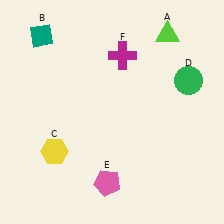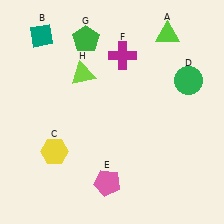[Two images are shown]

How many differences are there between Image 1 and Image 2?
There are 2 differences between the two images.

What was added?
A green pentagon (G), a lime triangle (H) were added in Image 2.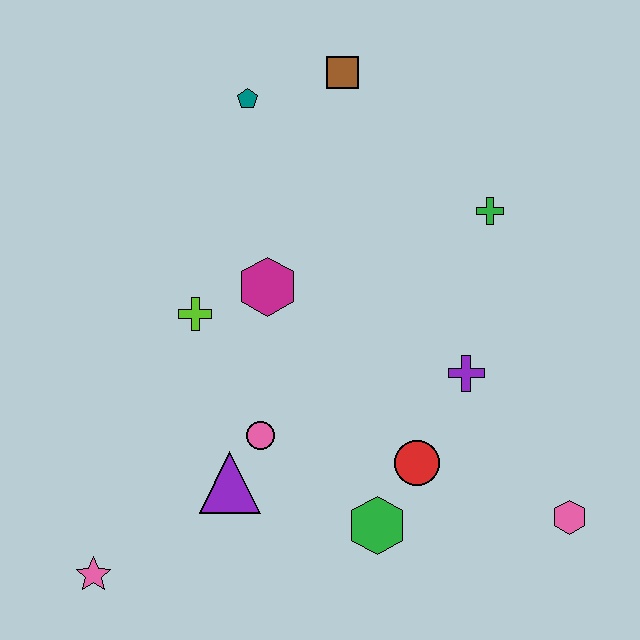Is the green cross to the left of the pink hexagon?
Yes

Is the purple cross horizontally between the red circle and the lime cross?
No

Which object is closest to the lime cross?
The magenta hexagon is closest to the lime cross.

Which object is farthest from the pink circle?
The brown square is farthest from the pink circle.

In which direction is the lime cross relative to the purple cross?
The lime cross is to the left of the purple cross.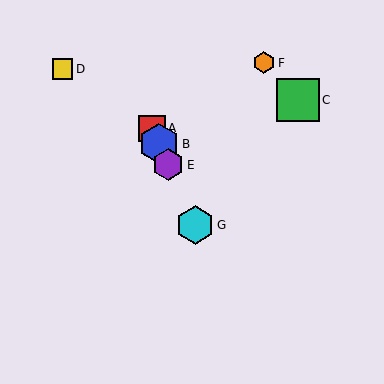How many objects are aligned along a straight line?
4 objects (A, B, E, G) are aligned along a straight line.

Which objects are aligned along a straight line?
Objects A, B, E, G are aligned along a straight line.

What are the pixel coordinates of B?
Object B is at (159, 144).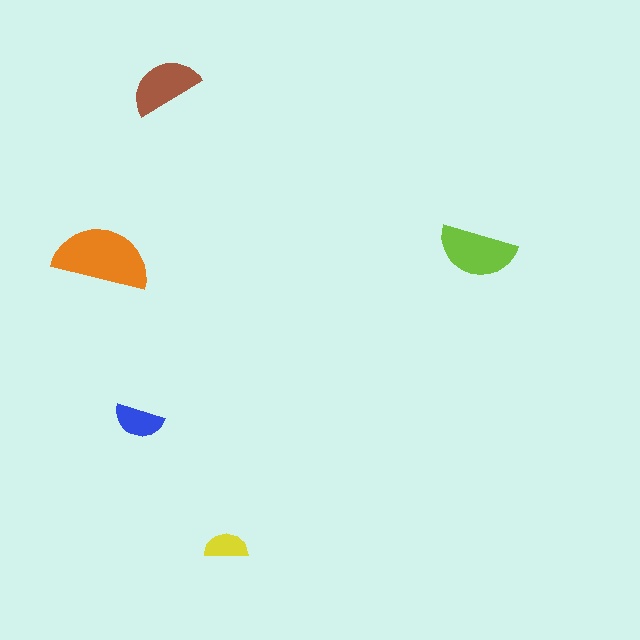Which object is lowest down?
The yellow semicircle is bottommost.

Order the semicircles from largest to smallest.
the orange one, the lime one, the brown one, the blue one, the yellow one.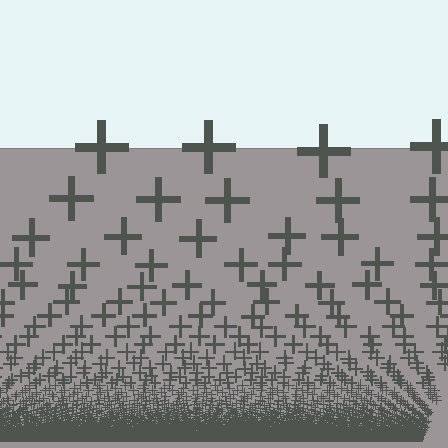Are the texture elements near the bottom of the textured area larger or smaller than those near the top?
Smaller. The gradient is inverted — elements near the bottom are smaller and denser.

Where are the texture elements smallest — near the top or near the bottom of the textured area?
Near the bottom.